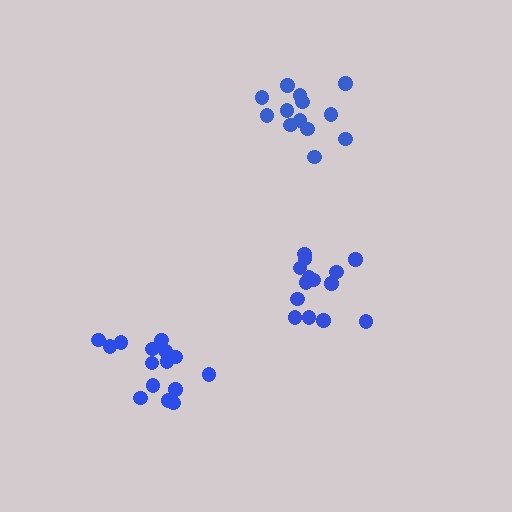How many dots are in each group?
Group 1: 14 dots, Group 2: 13 dots, Group 3: 15 dots (42 total).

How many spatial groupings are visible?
There are 3 spatial groupings.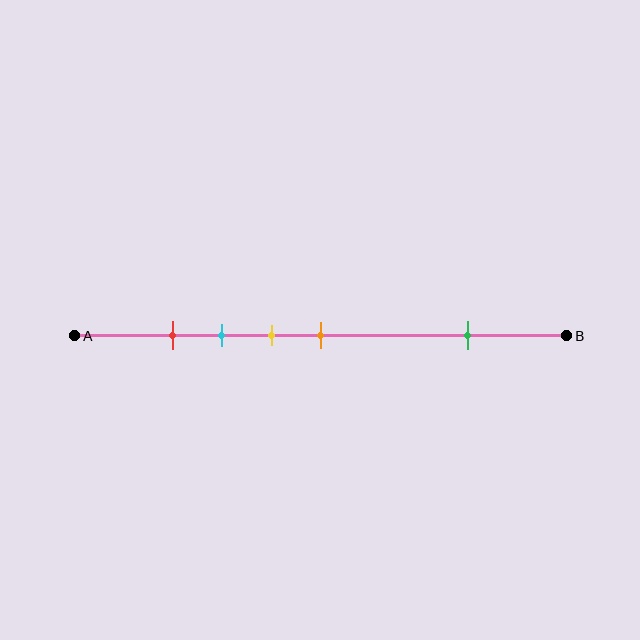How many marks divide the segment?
There are 5 marks dividing the segment.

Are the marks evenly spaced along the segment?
No, the marks are not evenly spaced.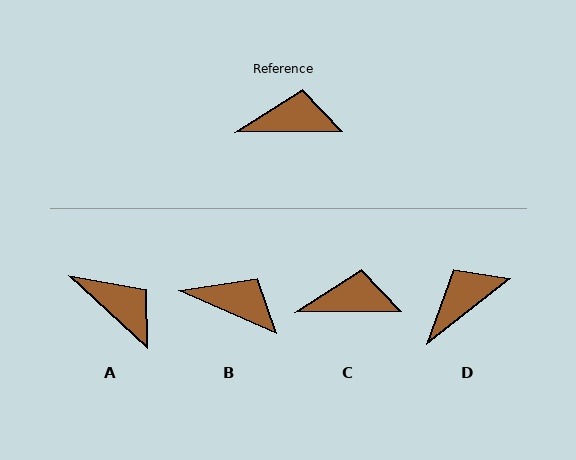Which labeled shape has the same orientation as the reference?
C.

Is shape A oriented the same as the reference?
No, it is off by about 43 degrees.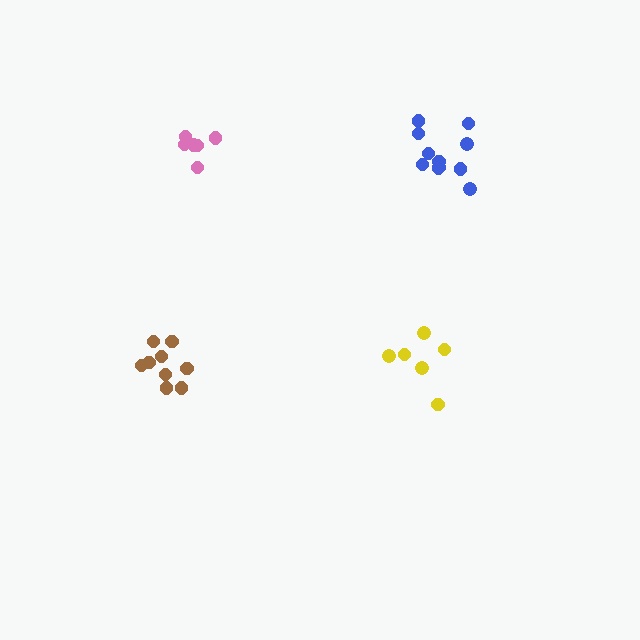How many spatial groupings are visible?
There are 4 spatial groupings.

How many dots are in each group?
Group 1: 11 dots, Group 2: 6 dots, Group 3: 6 dots, Group 4: 9 dots (32 total).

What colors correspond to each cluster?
The clusters are colored: blue, pink, yellow, brown.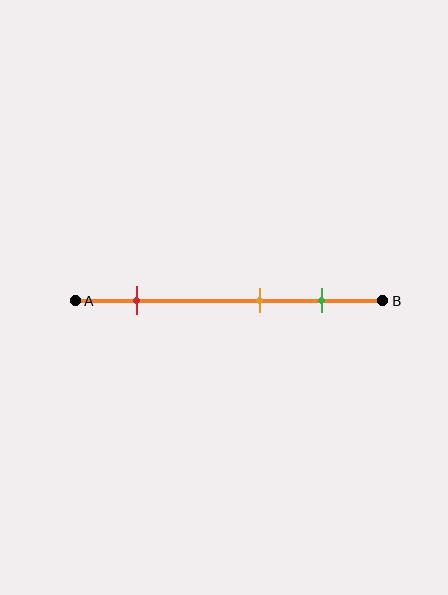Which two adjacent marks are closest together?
The orange and green marks are the closest adjacent pair.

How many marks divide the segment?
There are 3 marks dividing the segment.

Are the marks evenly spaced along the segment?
No, the marks are not evenly spaced.